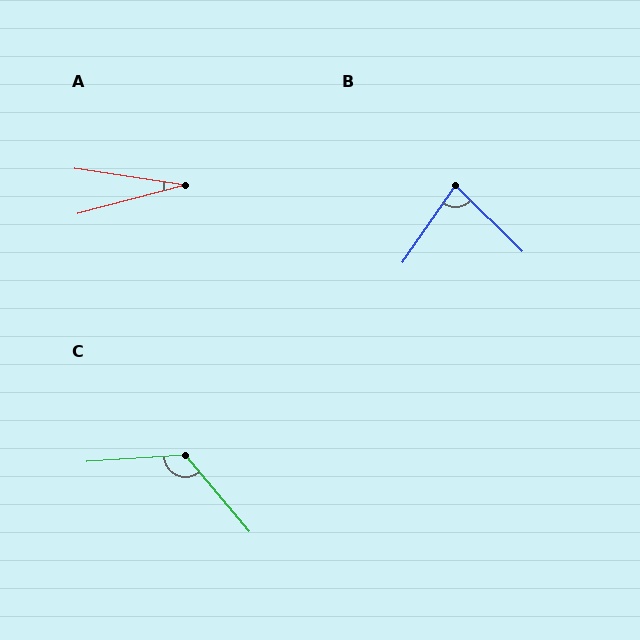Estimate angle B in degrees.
Approximately 80 degrees.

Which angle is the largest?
C, at approximately 126 degrees.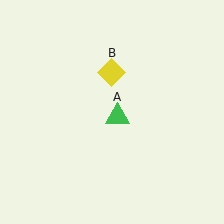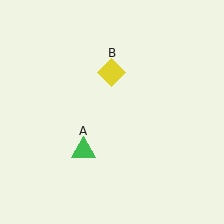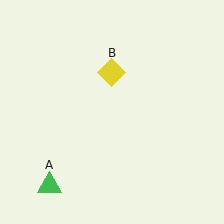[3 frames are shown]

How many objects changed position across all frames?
1 object changed position: green triangle (object A).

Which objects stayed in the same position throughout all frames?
Yellow diamond (object B) remained stationary.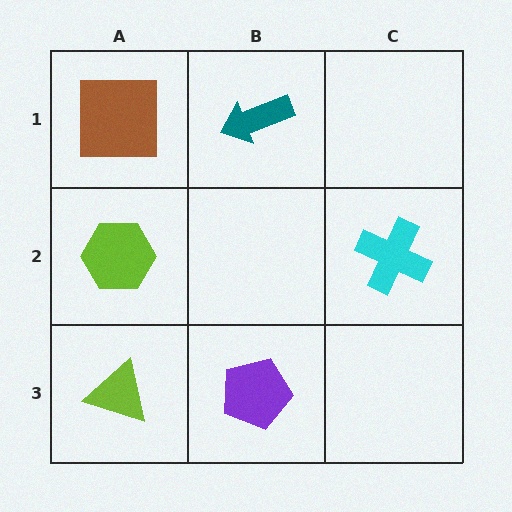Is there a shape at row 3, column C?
No, that cell is empty.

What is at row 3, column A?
A lime triangle.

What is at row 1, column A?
A brown square.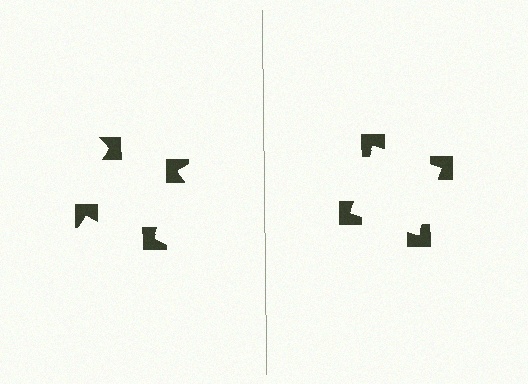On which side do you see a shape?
An illusory square appears on the right side. On the left side the wedge cuts are rotated, so no coherent shape forms.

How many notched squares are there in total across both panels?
8 — 4 on each side.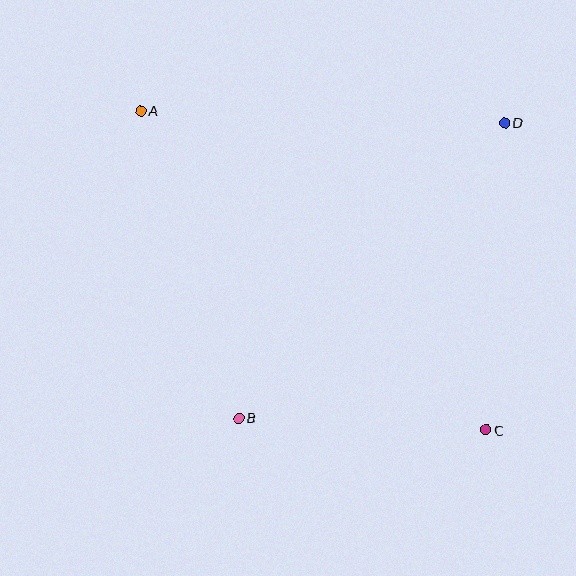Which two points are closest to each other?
Points B and C are closest to each other.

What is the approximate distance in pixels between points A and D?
The distance between A and D is approximately 364 pixels.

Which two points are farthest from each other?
Points A and C are farthest from each other.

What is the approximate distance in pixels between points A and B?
The distance between A and B is approximately 323 pixels.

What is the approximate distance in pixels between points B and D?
The distance between B and D is approximately 397 pixels.